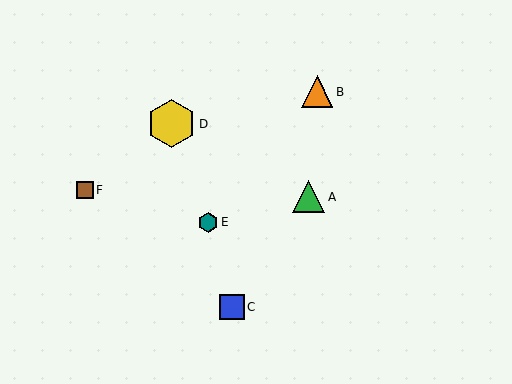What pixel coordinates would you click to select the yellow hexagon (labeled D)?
Click at (172, 124) to select the yellow hexagon D.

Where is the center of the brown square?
The center of the brown square is at (85, 190).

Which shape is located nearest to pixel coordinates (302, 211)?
The green triangle (labeled A) at (309, 197) is nearest to that location.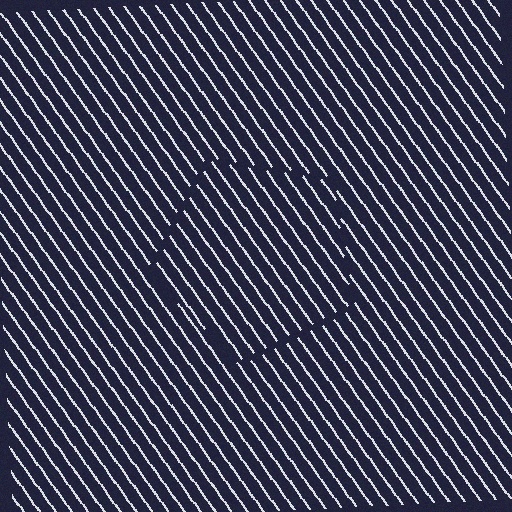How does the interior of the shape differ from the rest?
The interior of the shape contains the same grating, shifted by half a period — the contour is defined by the phase discontinuity where line-ends from the inner and outer gratings abut.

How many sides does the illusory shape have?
5 sides — the line-ends trace a pentagon.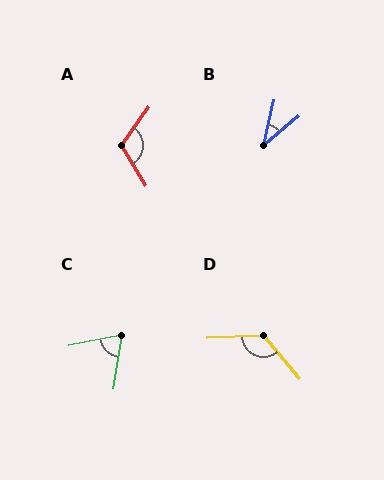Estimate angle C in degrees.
Approximately 70 degrees.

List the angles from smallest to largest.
B (37°), C (70°), A (113°), D (127°).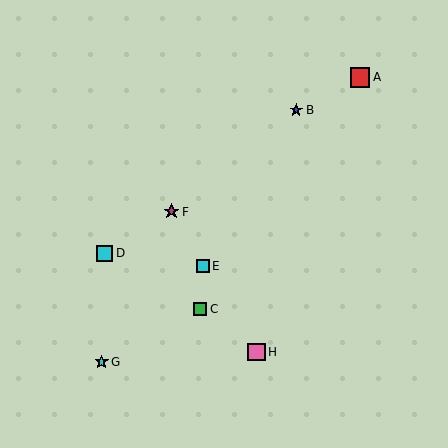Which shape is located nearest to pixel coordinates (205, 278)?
The cyan square (labeled E) at (203, 266) is nearest to that location.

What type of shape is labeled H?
Shape H is a pink square.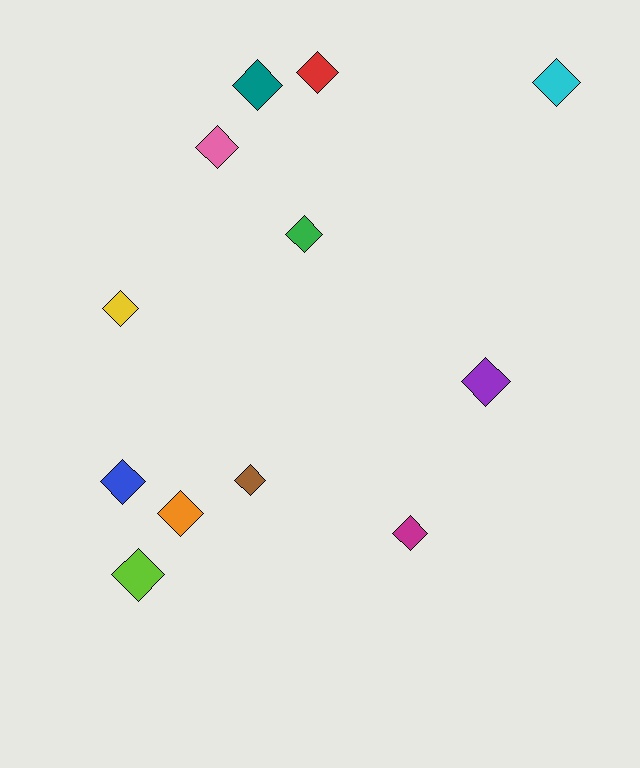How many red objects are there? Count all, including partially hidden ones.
There is 1 red object.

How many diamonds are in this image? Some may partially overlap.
There are 12 diamonds.